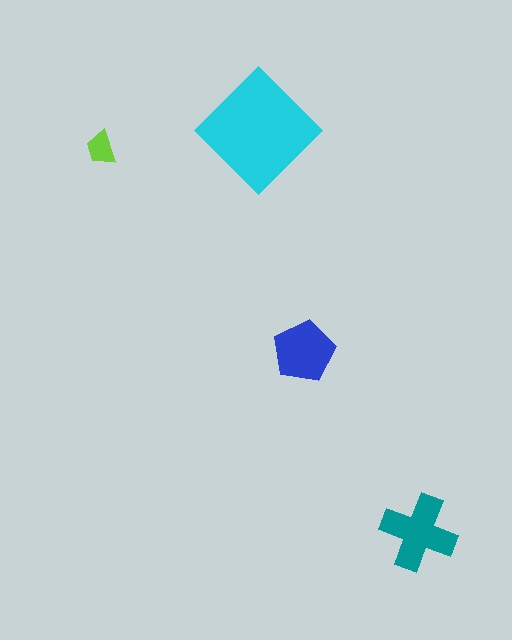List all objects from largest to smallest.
The cyan diamond, the teal cross, the blue pentagon, the lime trapezoid.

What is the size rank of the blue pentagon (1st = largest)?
3rd.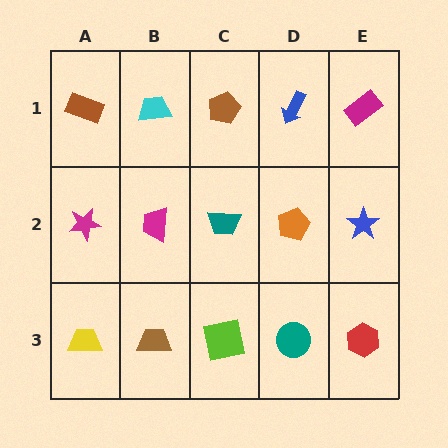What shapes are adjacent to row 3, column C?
A teal trapezoid (row 2, column C), a brown trapezoid (row 3, column B), a teal circle (row 3, column D).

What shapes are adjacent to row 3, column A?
A magenta star (row 2, column A), a brown trapezoid (row 3, column B).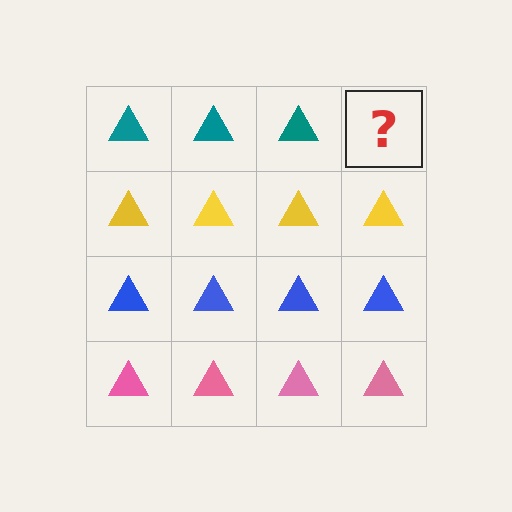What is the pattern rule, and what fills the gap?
The rule is that each row has a consistent color. The gap should be filled with a teal triangle.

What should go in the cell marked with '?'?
The missing cell should contain a teal triangle.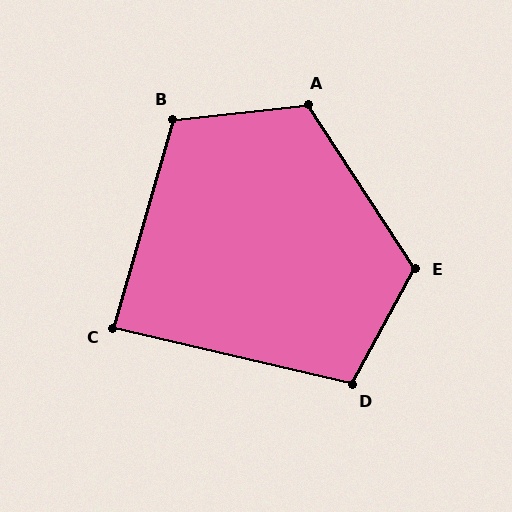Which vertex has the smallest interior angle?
C, at approximately 87 degrees.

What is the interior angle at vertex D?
Approximately 106 degrees (obtuse).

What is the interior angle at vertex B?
Approximately 112 degrees (obtuse).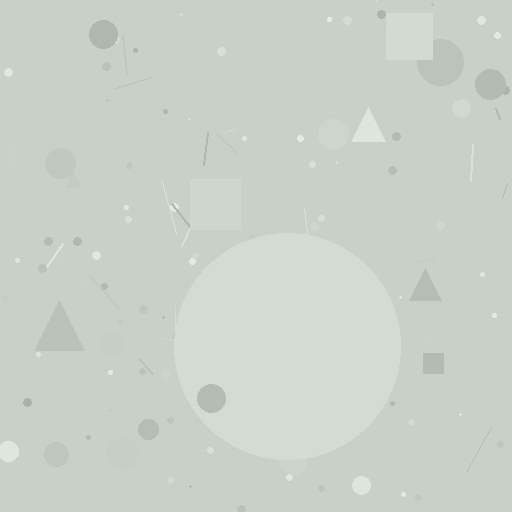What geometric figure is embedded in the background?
A circle is embedded in the background.